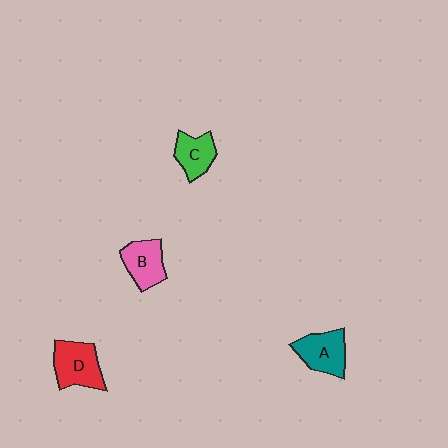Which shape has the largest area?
Shape D (red).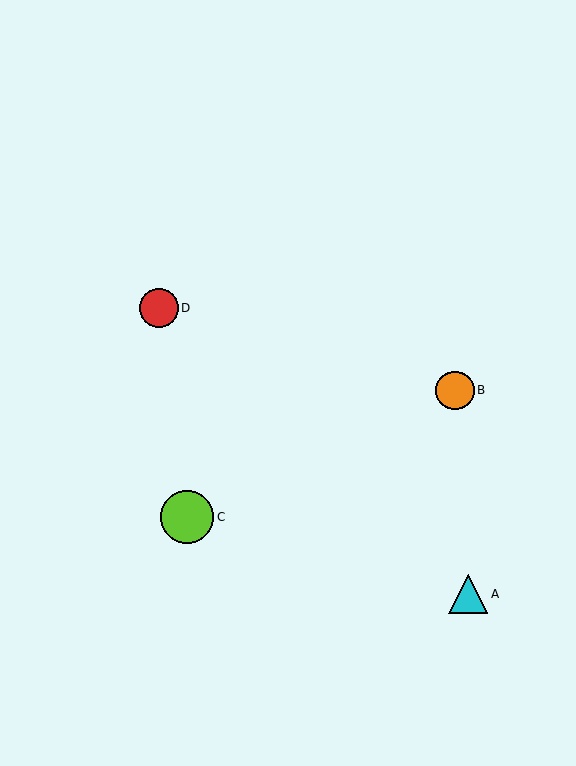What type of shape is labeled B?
Shape B is an orange circle.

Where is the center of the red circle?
The center of the red circle is at (159, 308).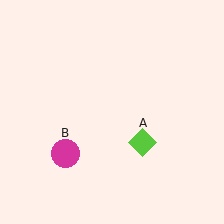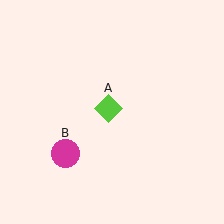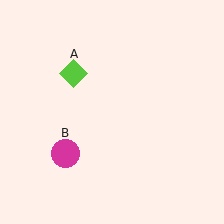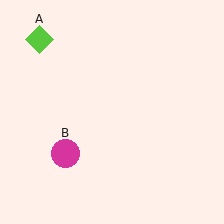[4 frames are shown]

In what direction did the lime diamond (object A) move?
The lime diamond (object A) moved up and to the left.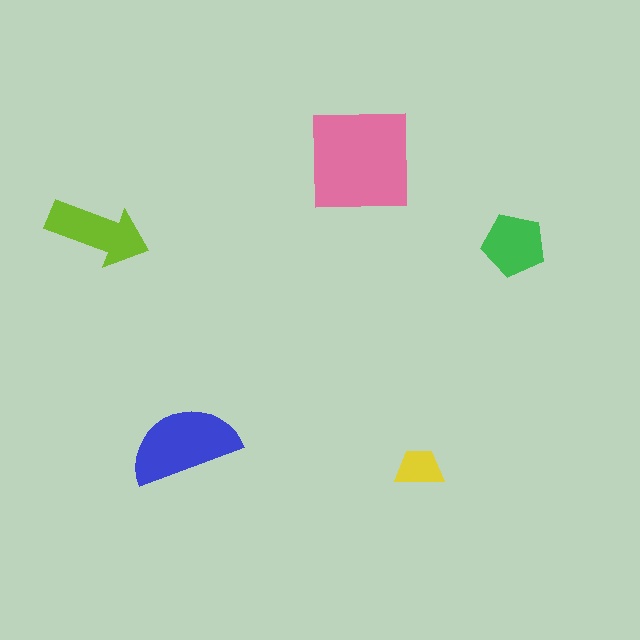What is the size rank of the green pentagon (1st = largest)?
4th.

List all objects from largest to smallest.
The pink square, the blue semicircle, the lime arrow, the green pentagon, the yellow trapezoid.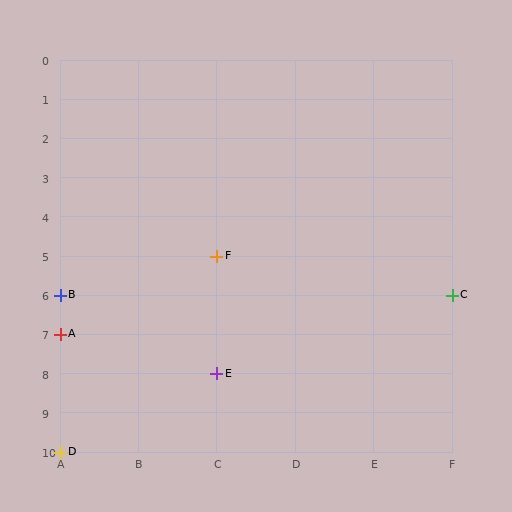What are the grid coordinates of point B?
Point B is at grid coordinates (A, 6).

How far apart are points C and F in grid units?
Points C and F are 3 columns and 1 row apart (about 3.2 grid units diagonally).